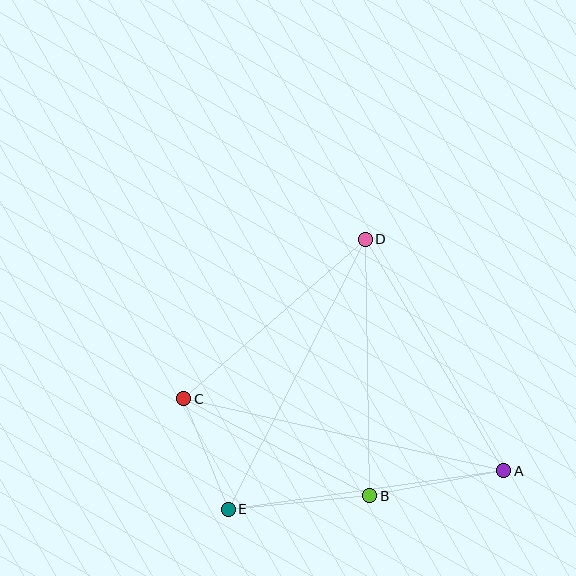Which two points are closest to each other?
Points C and E are closest to each other.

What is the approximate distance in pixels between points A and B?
The distance between A and B is approximately 136 pixels.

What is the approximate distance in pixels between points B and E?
The distance between B and E is approximately 142 pixels.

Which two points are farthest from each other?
Points A and C are farthest from each other.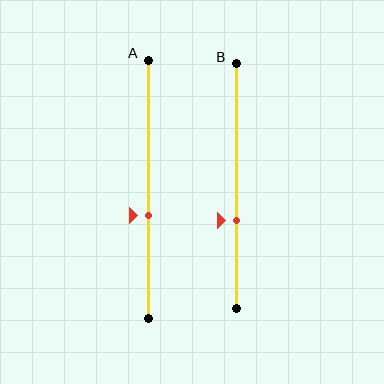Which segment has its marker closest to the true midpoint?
Segment A has its marker closest to the true midpoint.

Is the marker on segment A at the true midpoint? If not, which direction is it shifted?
No, the marker on segment A is shifted downward by about 10% of the segment length.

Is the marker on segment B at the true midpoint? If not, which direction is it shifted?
No, the marker on segment B is shifted downward by about 14% of the segment length.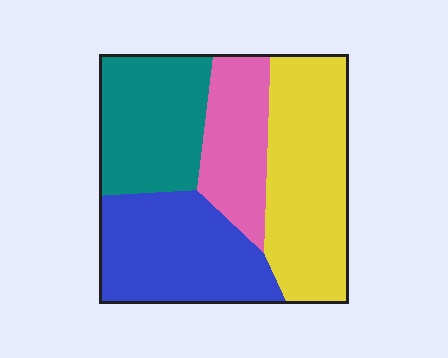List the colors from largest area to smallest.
From largest to smallest: yellow, blue, teal, pink.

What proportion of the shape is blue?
Blue covers roughly 25% of the shape.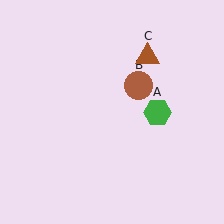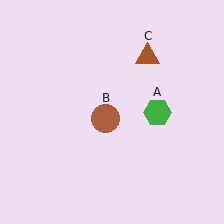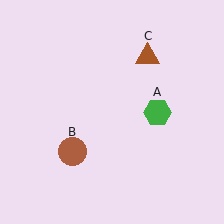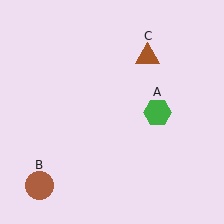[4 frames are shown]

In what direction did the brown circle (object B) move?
The brown circle (object B) moved down and to the left.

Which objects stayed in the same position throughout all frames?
Green hexagon (object A) and brown triangle (object C) remained stationary.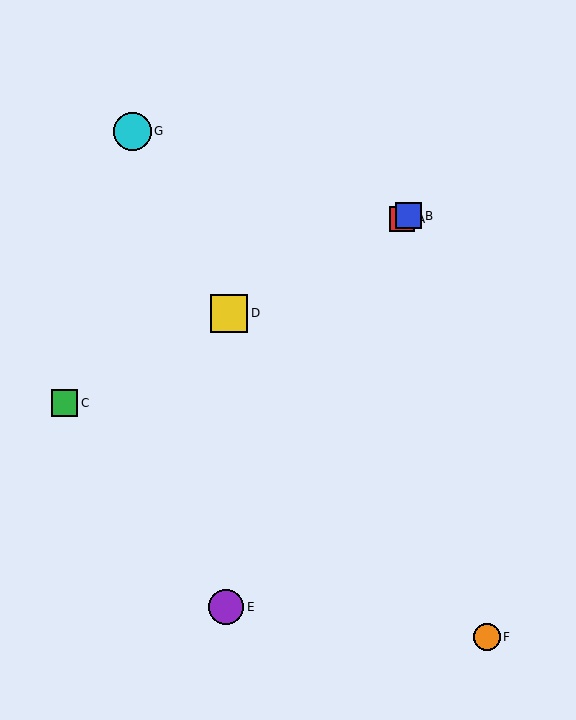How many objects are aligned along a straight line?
4 objects (A, B, C, D) are aligned along a straight line.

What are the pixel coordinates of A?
Object A is at (402, 219).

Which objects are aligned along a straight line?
Objects A, B, C, D are aligned along a straight line.